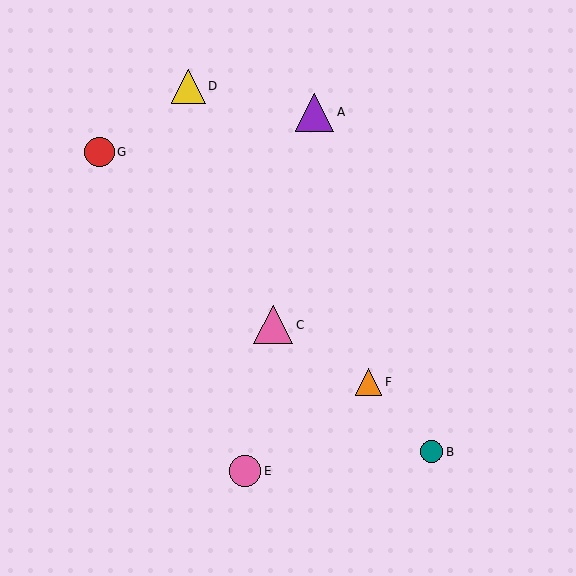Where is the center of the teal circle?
The center of the teal circle is at (432, 452).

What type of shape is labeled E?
Shape E is a pink circle.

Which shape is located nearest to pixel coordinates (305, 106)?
The purple triangle (labeled A) at (315, 112) is nearest to that location.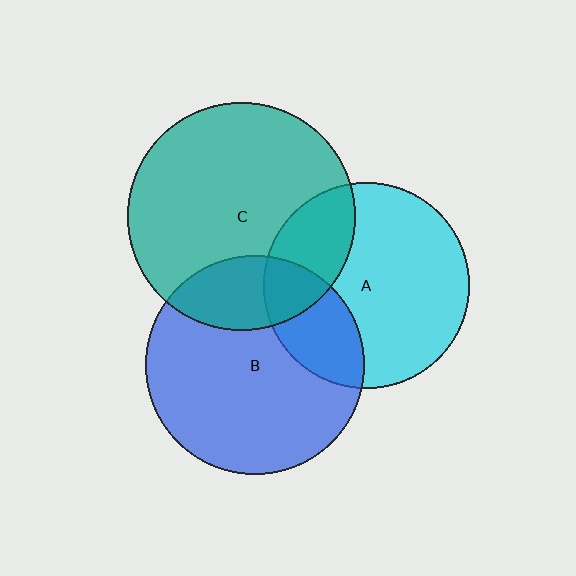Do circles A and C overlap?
Yes.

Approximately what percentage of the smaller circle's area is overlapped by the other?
Approximately 25%.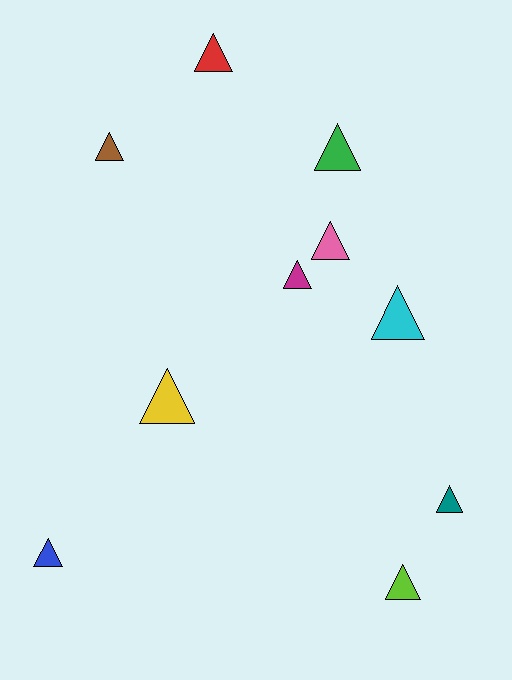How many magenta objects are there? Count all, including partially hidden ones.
There is 1 magenta object.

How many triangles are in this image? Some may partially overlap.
There are 10 triangles.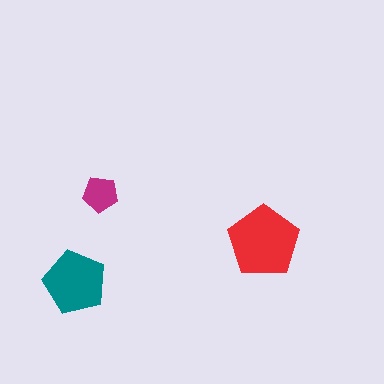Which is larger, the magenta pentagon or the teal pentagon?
The teal one.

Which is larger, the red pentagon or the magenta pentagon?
The red one.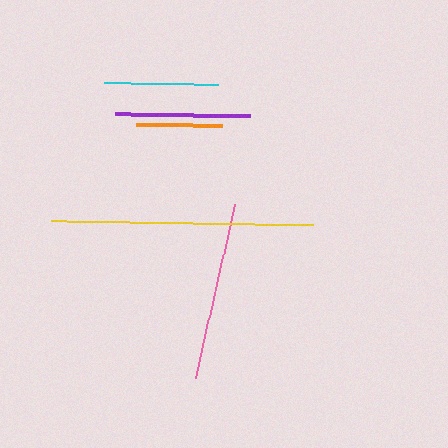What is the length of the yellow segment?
The yellow segment is approximately 262 pixels long.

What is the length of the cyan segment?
The cyan segment is approximately 114 pixels long.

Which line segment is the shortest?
The orange line is the shortest at approximately 87 pixels.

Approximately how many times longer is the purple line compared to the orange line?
The purple line is approximately 1.6 times the length of the orange line.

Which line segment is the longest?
The yellow line is the longest at approximately 262 pixels.